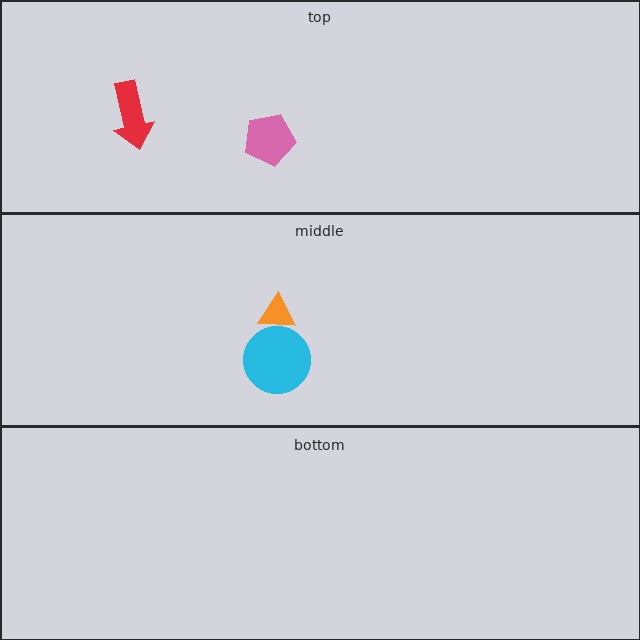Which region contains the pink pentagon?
The top region.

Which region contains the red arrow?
The top region.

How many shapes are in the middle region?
2.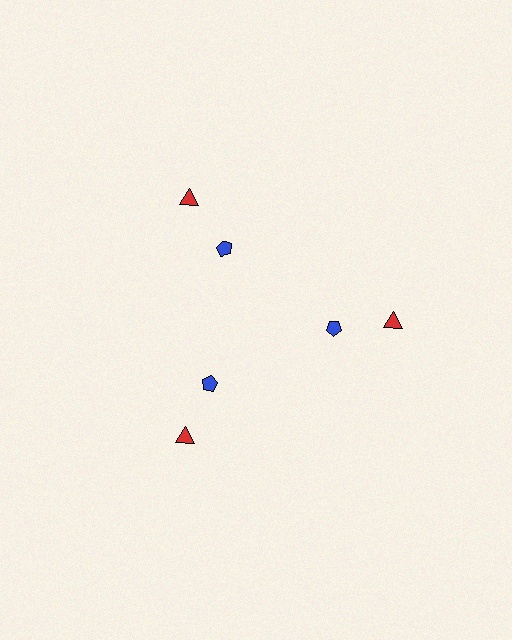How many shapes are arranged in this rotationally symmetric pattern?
There are 6 shapes, arranged in 3 groups of 2.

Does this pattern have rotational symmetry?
Yes, this pattern has 3-fold rotational symmetry. It looks the same after rotating 120 degrees around the center.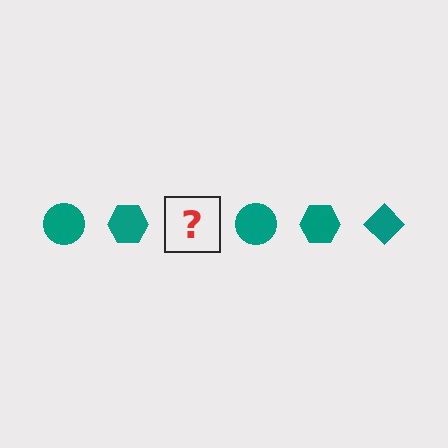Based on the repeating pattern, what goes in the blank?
The blank should be a teal diamond.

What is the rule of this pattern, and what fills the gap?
The rule is that the pattern cycles through circle, hexagon, diamond shapes in teal. The gap should be filled with a teal diamond.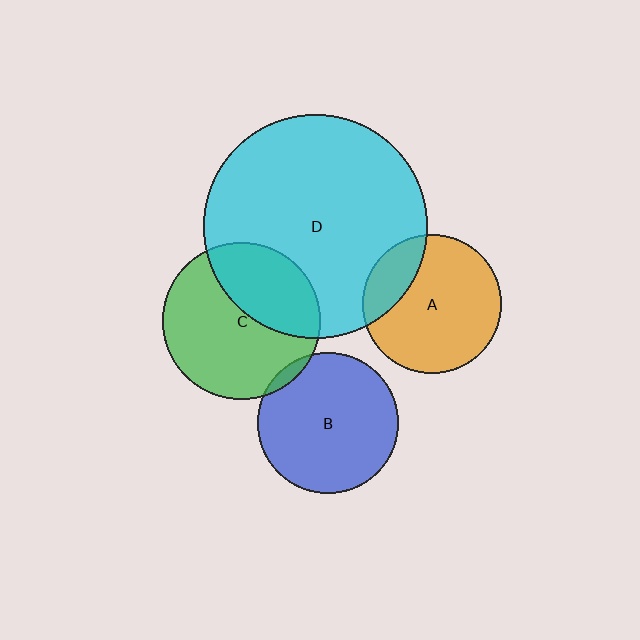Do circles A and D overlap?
Yes.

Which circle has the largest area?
Circle D (cyan).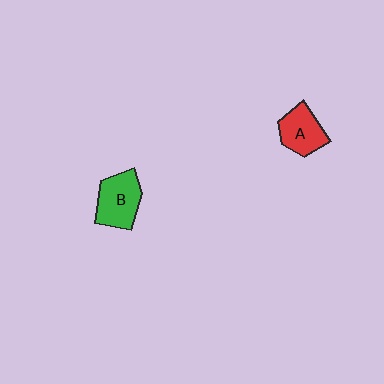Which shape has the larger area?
Shape B (green).